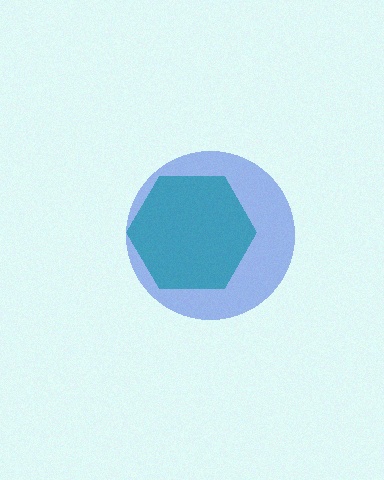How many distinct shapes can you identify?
There are 2 distinct shapes: a blue circle, a teal hexagon.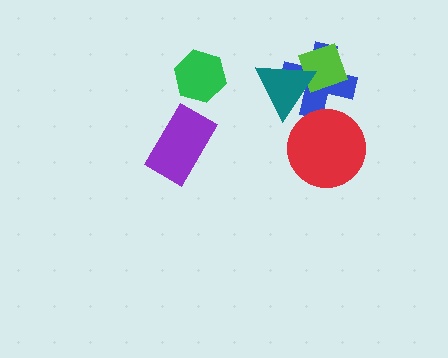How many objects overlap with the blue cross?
2 objects overlap with the blue cross.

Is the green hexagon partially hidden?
No, no other shape covers it.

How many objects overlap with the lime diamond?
2 objects overlap with the lime diamond.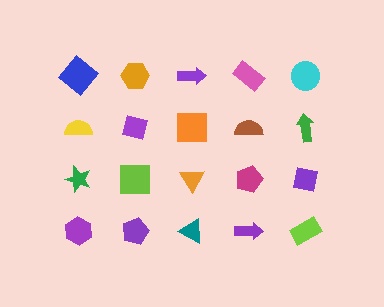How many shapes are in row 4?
5 shapes.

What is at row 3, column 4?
A magenta pentagon.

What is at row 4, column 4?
A purple arrow.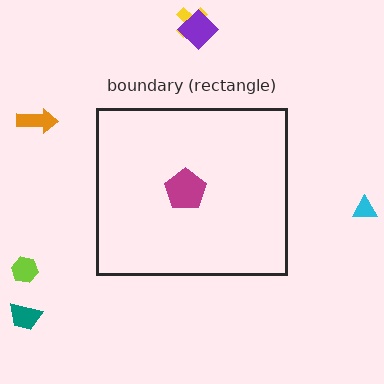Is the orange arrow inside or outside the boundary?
Outside.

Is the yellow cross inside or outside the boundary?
Outside.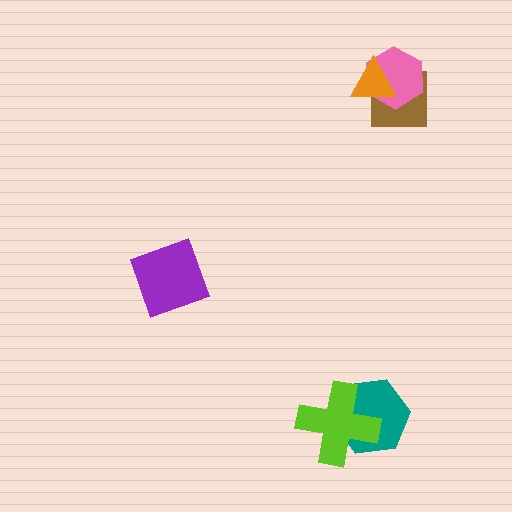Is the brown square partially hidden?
Yes, it is partially covered by another shape.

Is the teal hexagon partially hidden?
Yes, it is partially covered by another shape.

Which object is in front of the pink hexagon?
The orange triangle is in front of the pink hexagon.